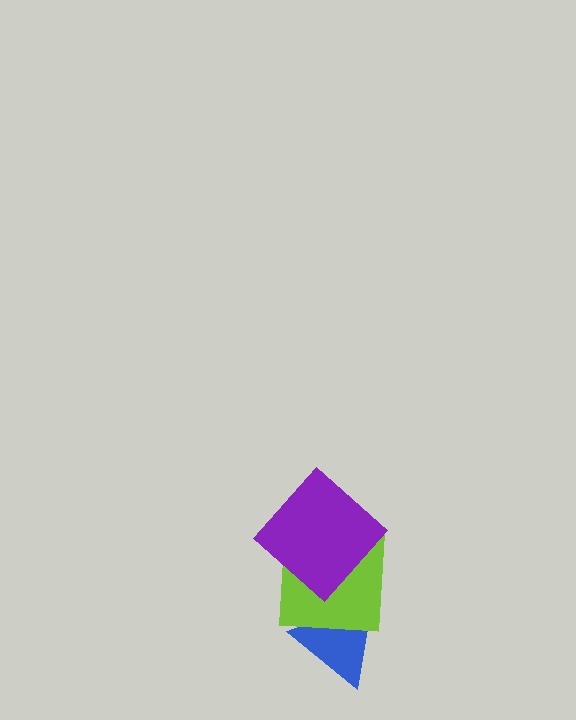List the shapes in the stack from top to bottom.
From top to bottom: the purple diamond, the lime square, the blue triangle.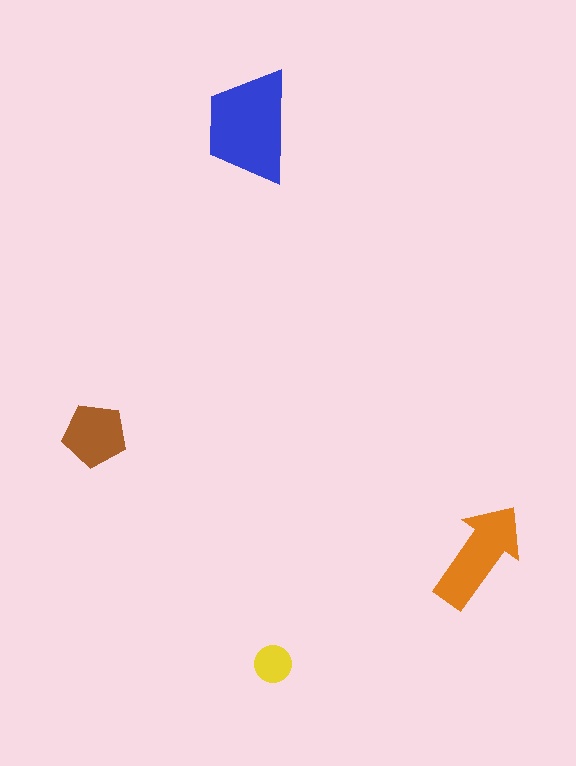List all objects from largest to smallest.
The blue trapezoid, the orange arrow, the brown pentagon, the yellow circle.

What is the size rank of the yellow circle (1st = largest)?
4th.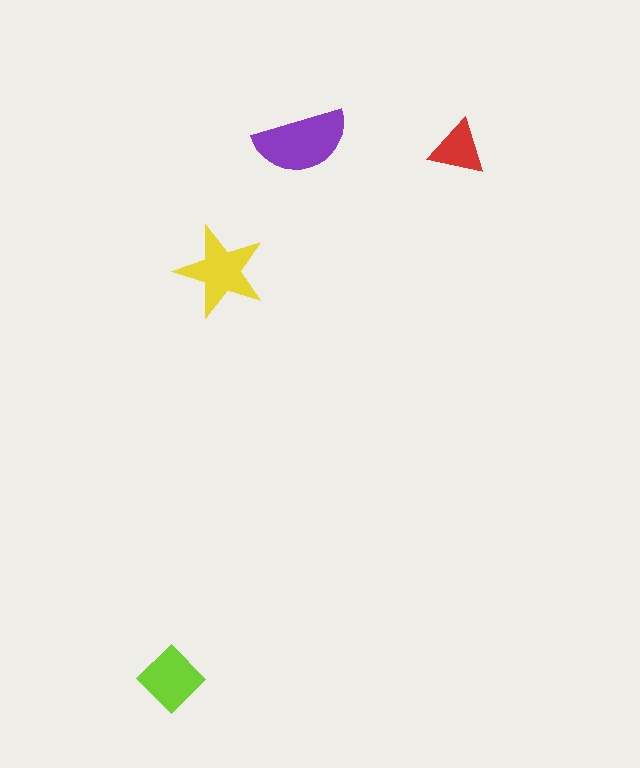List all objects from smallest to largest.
The red triangle, the lime diamond, the yellow star, the purple semicircle.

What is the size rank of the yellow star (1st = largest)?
2nd.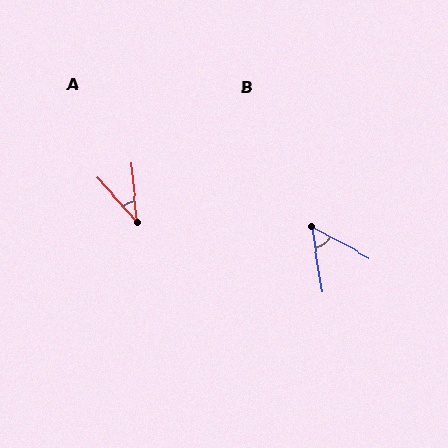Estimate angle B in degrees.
Approximately 53 degrees.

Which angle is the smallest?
A, at approximately 36 degrees.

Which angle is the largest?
B, at approximately 53 degrees.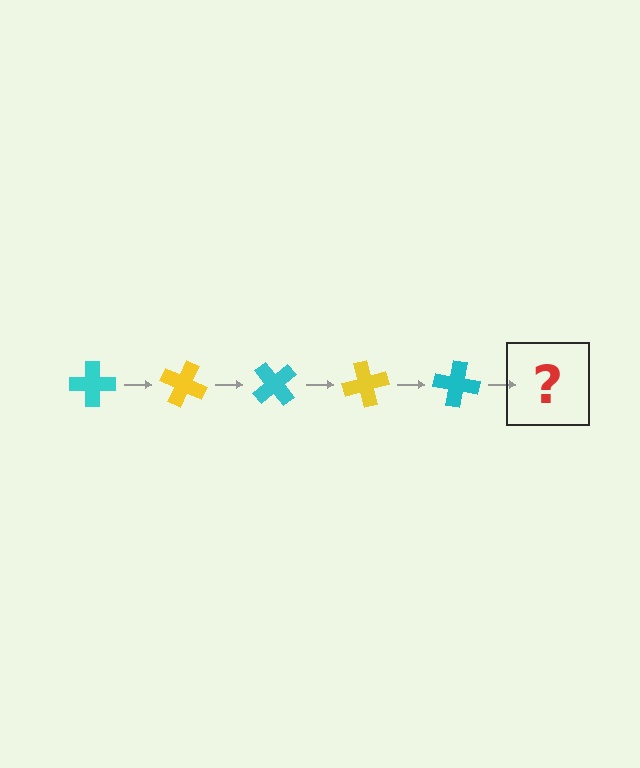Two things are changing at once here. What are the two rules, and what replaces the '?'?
The two rules are that it rotates 25 degrees each step and the color cycles through cyan and yellow. The '?' should be a yellow cross, rotated 125 degrees from the start.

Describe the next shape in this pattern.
It should be a yellow cross, rotated 125 degrees from the start.